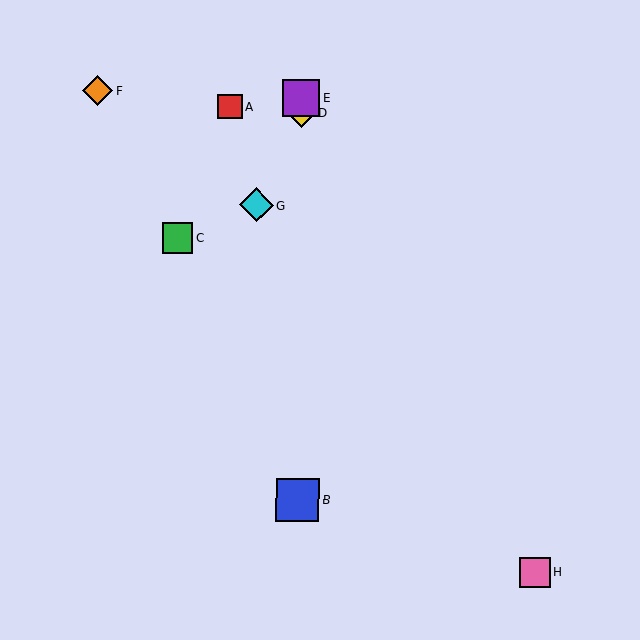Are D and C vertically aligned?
No, D is at x≈301 and C is at x≈177.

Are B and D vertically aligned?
Yes, both are at x≈298.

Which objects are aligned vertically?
Objects B, D, E are aligned vertically.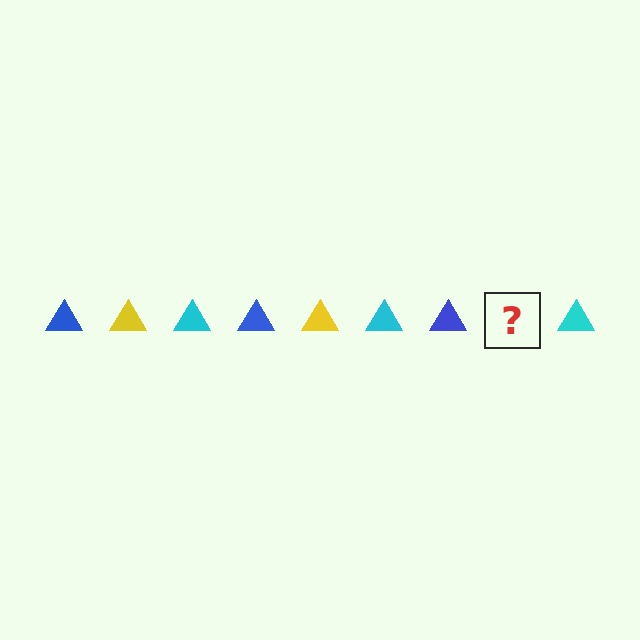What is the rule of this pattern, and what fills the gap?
The rule is that the pattern cycles through blue, yellow, cyan triangles. The gap should be filled with a yellow triangle.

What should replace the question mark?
The question mark should be replaced with a yellow triangle.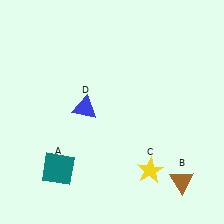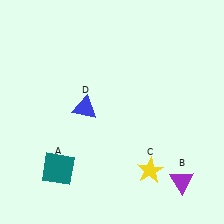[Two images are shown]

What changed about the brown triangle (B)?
In Image 1, B is brown. In Image 2, it changed to purple.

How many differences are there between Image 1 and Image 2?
There is 1 difference between the two images.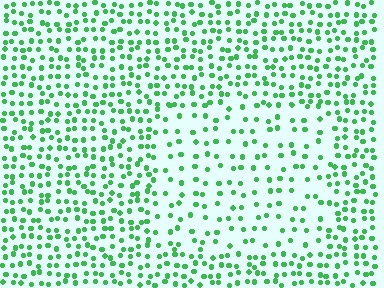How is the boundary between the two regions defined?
The boundary is defined by a change in element density (approximately 1.9x ratio). All elements are the same color, size, and shape.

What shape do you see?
I see a rectangle.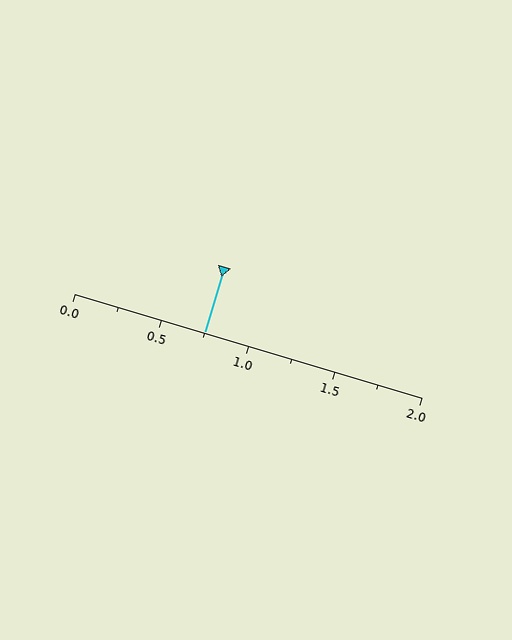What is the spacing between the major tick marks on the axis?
The major ticks are spaced 0.5 apart.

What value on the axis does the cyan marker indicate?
The marker indicates approximately 0.75.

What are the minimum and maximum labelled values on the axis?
The axis runs from 0.0 to 2.0.